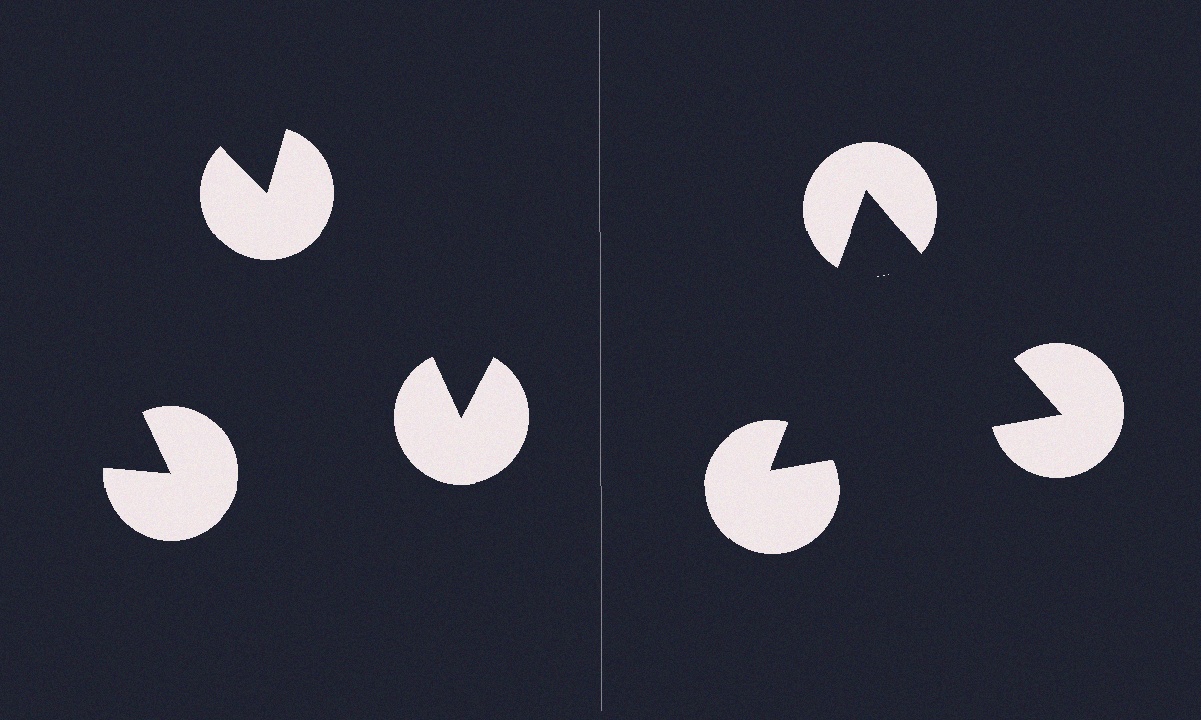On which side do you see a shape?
An illusory triangle appears on the right side. On the left side the wedge cuts are rotated, so no coherent shape forms.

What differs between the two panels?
The pac-man discs are positioned identically on both sides; only the wedge orientations differ. On the right they align to a triangle; on the left they are misaligned.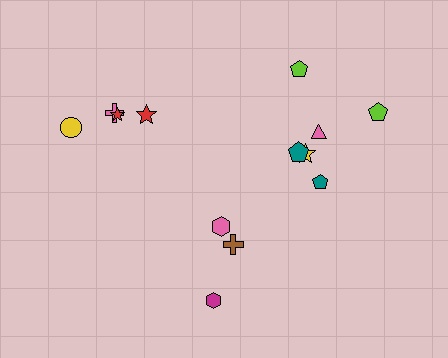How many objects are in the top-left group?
There are 4 objects.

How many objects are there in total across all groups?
There are 13 objects.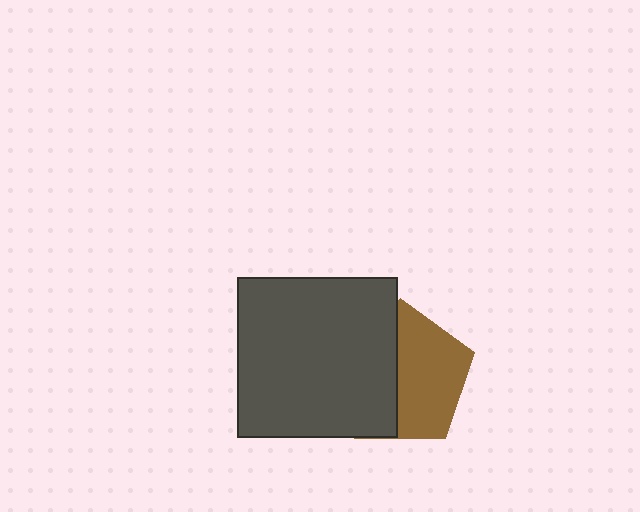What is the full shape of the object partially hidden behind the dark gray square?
The partially hidden object is a brown pentagon.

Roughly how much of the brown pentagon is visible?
About half of it is visible (roughly 53%).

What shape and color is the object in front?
The object in front is a dark gray square.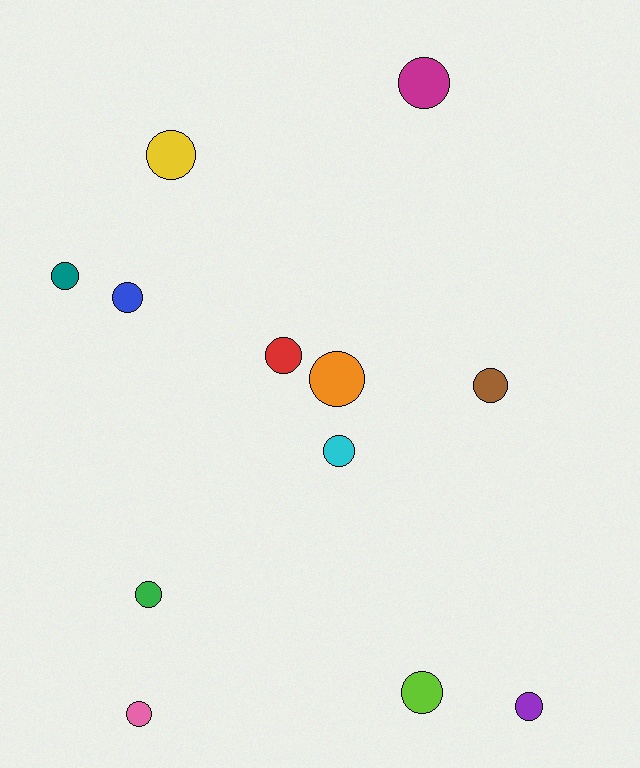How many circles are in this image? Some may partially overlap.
There are 12 circles.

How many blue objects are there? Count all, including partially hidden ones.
There is 1 blue object.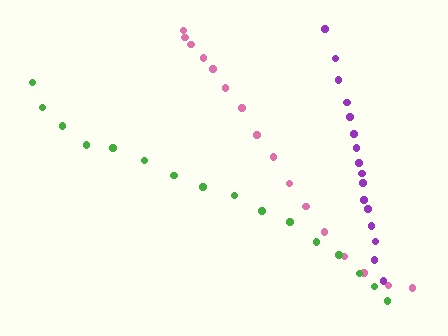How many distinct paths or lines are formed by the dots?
There are 3 distinct paths.